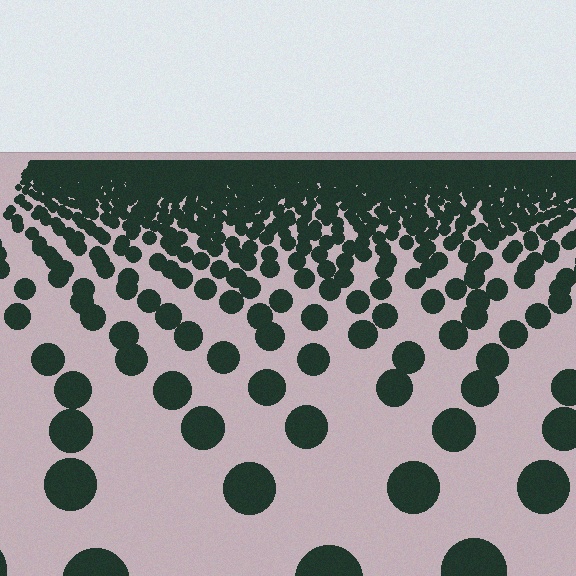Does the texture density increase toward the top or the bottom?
Density increases toward the top.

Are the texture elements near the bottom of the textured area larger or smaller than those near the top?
Larger. Near the bottom, elements are closer to the viewer and appear at a bigger on-screen size.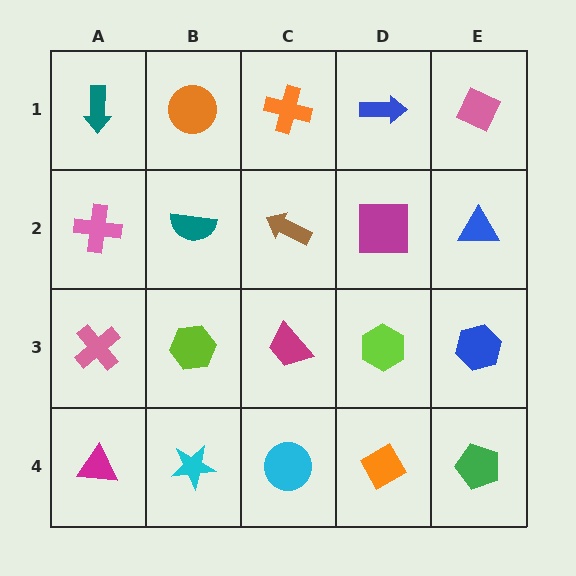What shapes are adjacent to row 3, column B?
A teal semicircle (row 2, column B), a cyan star (row 4, column B), a pink cross (row 3, column A), a magenta trapezoid (row 3, column C).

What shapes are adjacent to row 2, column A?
A teal arrow (row 1, column A), a pink cross (row 3, column A), a teal semicircle (row 2, column B).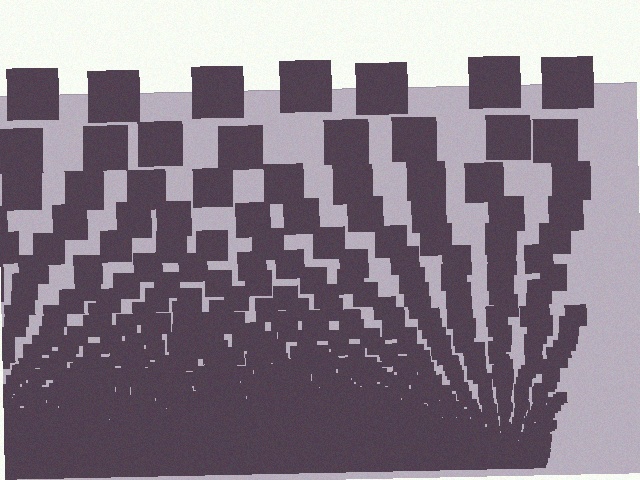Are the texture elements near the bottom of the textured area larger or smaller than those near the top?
Smaller. The gradient is inverted — elements near the bottom are smaller and denser.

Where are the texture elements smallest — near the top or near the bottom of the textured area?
Near the bottom.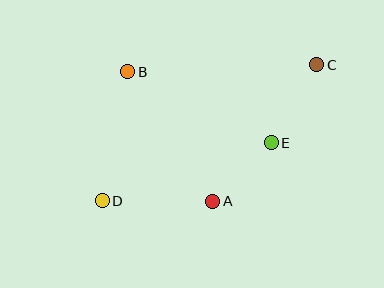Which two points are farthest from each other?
Points C and D are farthest from each other.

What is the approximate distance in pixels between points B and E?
The distance between B and E is approximately 160 pixels.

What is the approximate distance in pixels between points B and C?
The distance between B and C is approximately 189 pixels.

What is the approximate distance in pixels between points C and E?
The distance between C and E is approximately 90 pixels.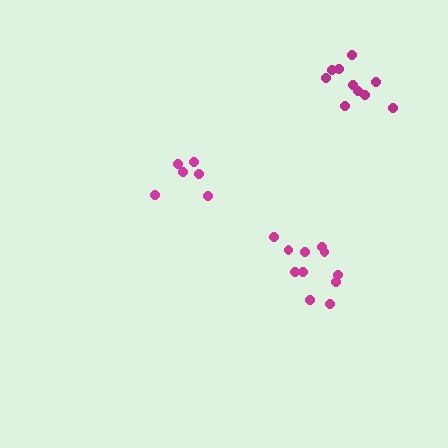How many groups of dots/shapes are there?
There are 3 groups.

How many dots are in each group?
Group 1: 10 dots, Group 2: 6 dots, Group 3: 11 dots (27 total).